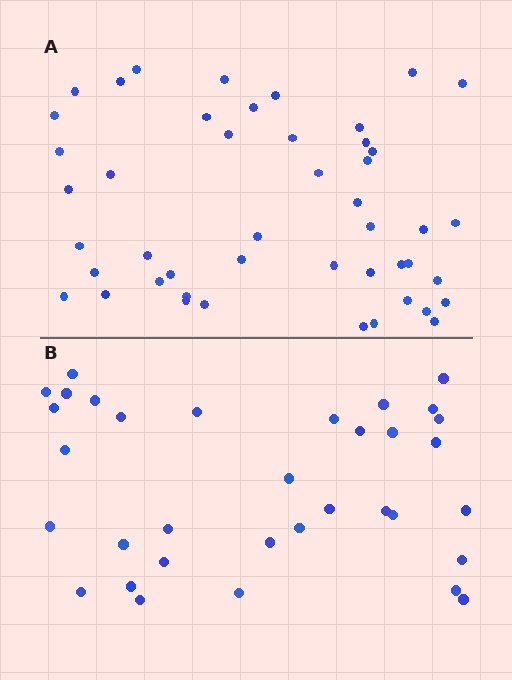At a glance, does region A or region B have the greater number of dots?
Region A (the top region) has more dots.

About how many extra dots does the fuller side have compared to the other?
Region A has approximately 15 more dots than region B.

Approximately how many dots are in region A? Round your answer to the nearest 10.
About 50 dots. (The exact count is 47, which rounds to 50.)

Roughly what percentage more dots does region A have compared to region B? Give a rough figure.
About 40% more.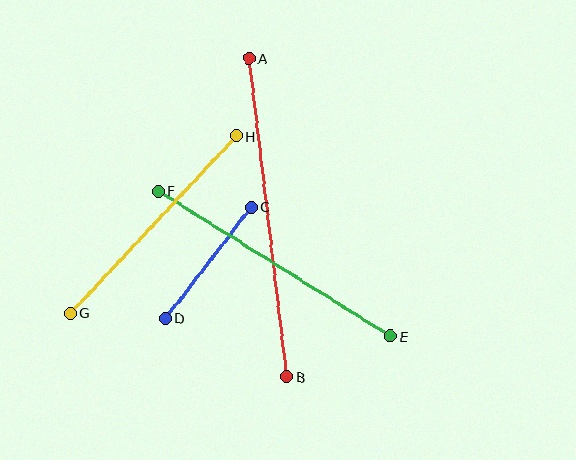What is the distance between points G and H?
The distance is approximately 243 pixels.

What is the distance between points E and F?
The distance is approximately 274 pixels.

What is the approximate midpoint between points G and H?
The midpoint is at approximately (153, 224) pixels.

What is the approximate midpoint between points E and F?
The midpoint is at approximately (274, 264) pixels.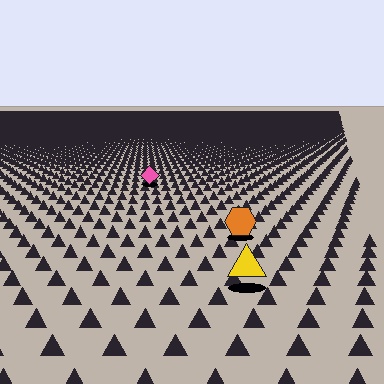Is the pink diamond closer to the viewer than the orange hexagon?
No. The orange hexagon is closer — you can tell from the texture gradient: the ground texture is coarser near it.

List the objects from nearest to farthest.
From nearest to farthest: the yellow triangle, the orange hexagon, the pink diamond.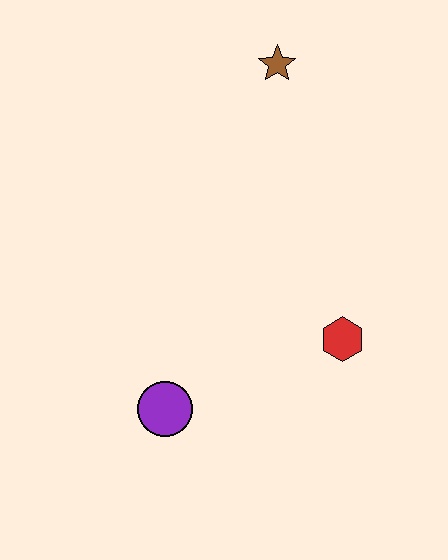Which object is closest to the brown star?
The red hexagon is closest to the brown star.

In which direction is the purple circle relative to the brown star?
The purple circle is below the brown star.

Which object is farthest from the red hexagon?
The brown star is farthest from the red hexagon.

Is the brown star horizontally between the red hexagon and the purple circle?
Yes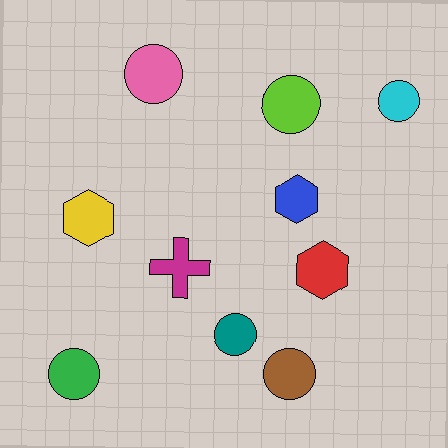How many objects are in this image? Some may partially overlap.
There are 10 objects.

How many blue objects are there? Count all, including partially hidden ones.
There is 1 blue object.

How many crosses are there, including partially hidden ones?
There is 1 cross.